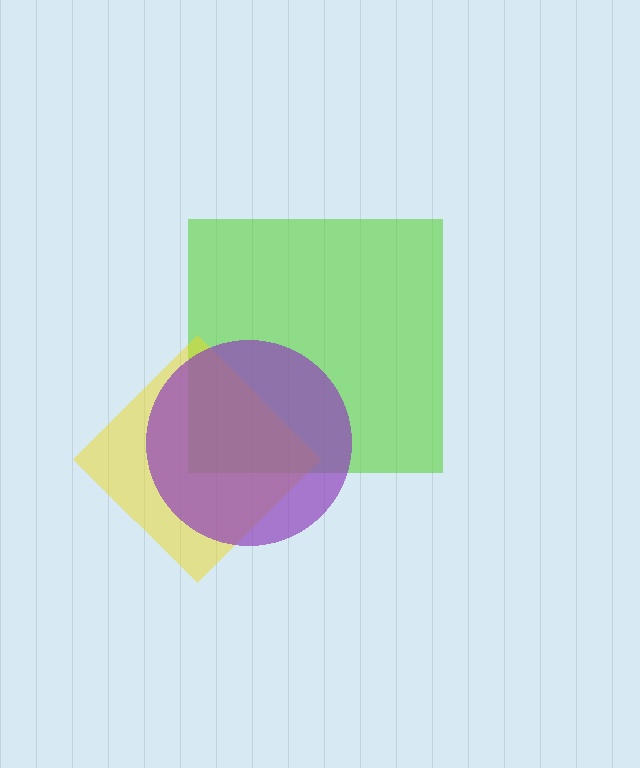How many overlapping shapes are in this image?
There are 3 overlapping shapes in the image.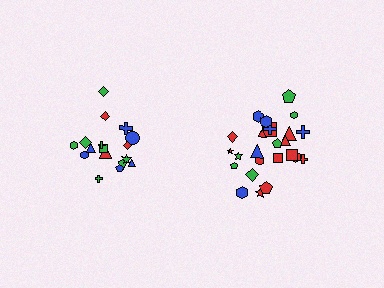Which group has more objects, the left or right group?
The right group.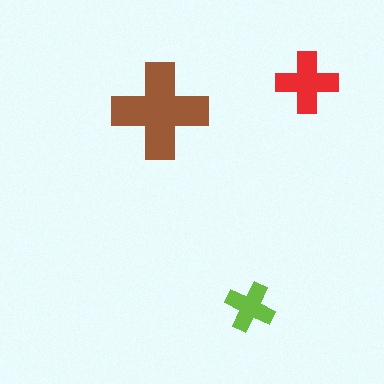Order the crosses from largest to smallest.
the brown one, the red one, the lime one.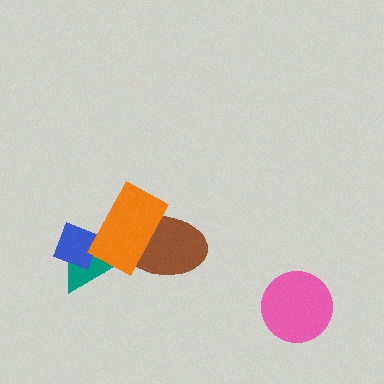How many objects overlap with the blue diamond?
2 objects overlap with the blue diamond.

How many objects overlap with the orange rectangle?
3 objects overlap with the orange rectangle.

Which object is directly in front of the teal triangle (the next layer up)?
The blue diamond is directly in front of the teal triangle.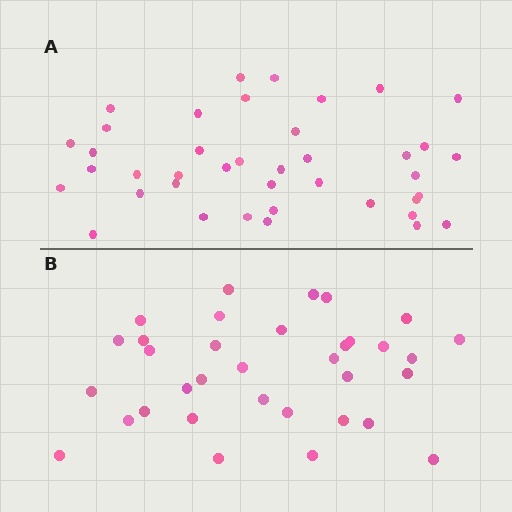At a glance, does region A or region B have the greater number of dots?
Region A (the top region) has more dots.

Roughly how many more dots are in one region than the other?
Region A has about 6 more dots than region B.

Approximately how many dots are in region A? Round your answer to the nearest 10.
About 40 dots.